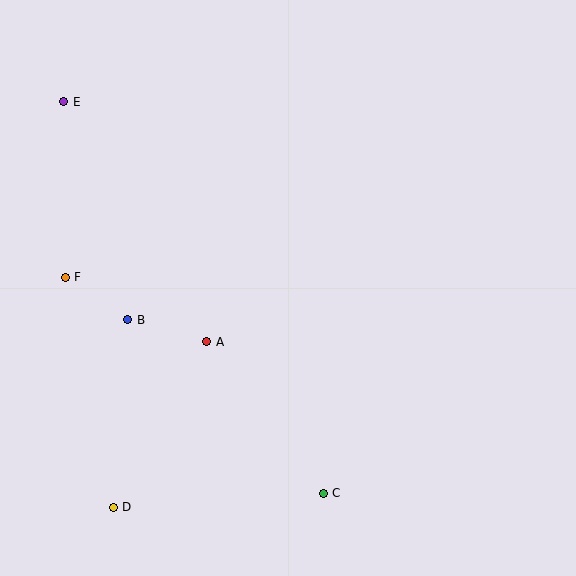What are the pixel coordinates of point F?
Point F is at (65, 277).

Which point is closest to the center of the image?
Point A at (207, 342) is closest to the center.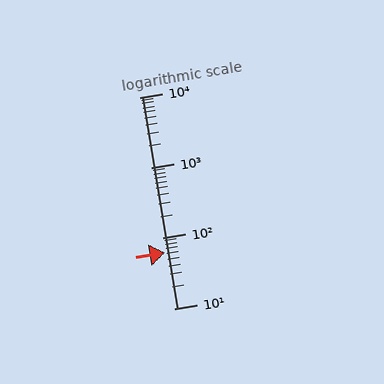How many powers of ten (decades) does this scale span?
The scale spans 3 decades, from 10 to 10000.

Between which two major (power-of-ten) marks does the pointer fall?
The pointer is between 10 and 100.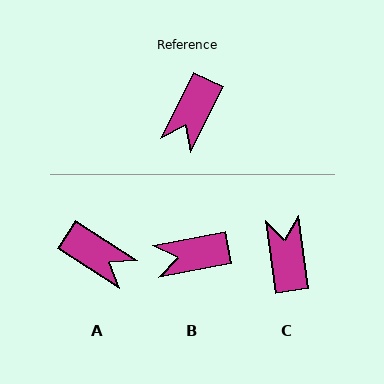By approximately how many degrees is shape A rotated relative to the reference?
Approximately 84 degrees counter-clockwise.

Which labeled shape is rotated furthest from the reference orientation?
C, about 146 degrees away.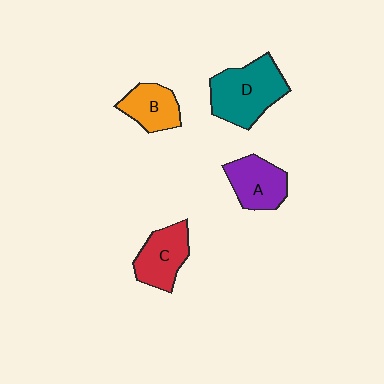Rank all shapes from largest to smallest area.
From largest to smallest: D (teal), C (red), A (purple), B (orange).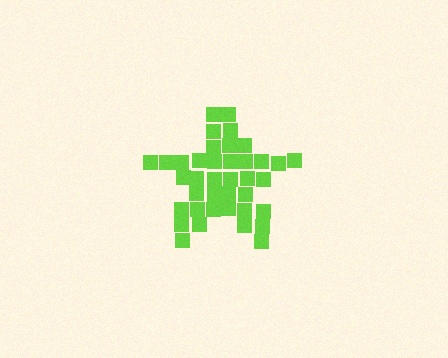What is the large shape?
The large shape is a star.